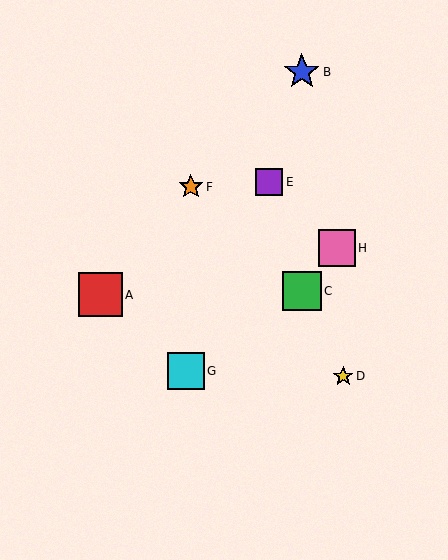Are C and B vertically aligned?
Yes, both are at x≈302.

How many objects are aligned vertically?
2 objects (B, C) are aligned vertically.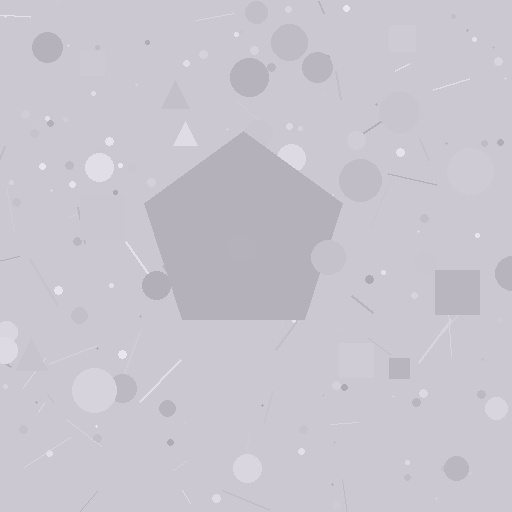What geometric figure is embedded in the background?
A pentagon is embedded in the background.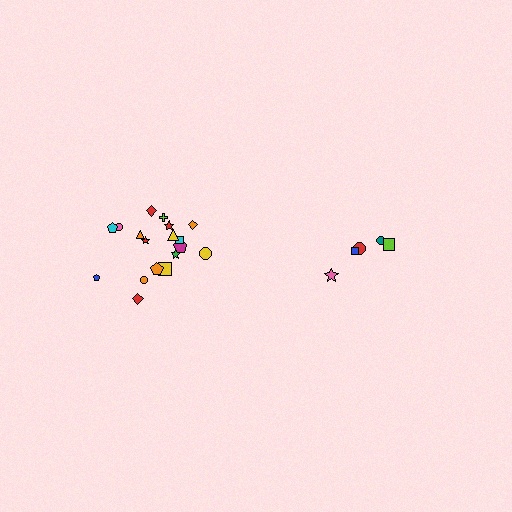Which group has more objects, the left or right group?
The left group.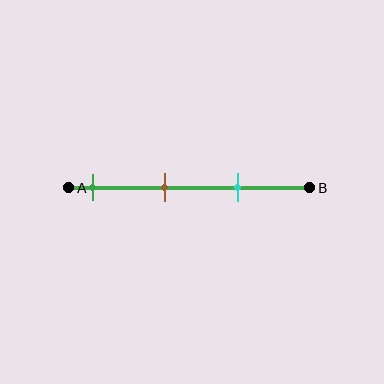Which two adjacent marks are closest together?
The brown and cyan marks are the closest adjacent pair.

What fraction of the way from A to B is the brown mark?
The brown mark is approximately 40% (0.4) of the way from A to B.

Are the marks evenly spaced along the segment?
Yes, the marks are approximately evenly spaced.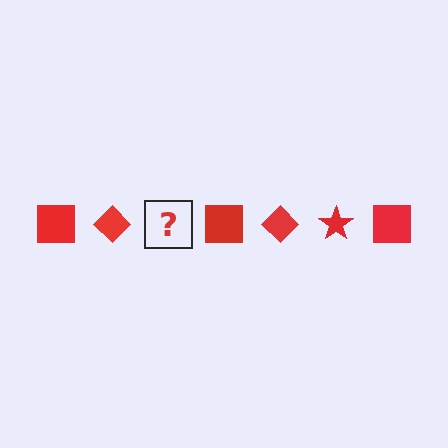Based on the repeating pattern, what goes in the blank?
The blank should be a red star.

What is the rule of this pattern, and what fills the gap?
The rule is that the pattern cycles through square, diamond, star shapes in red. The gap should be filled with a red star.